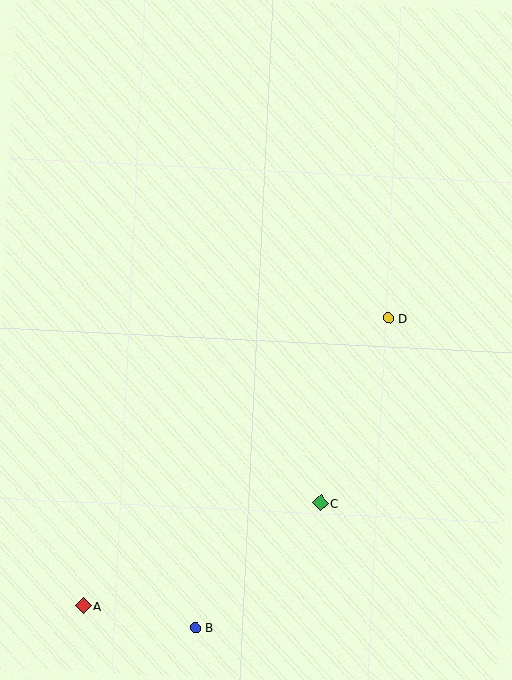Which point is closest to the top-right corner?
Point D is closest to the top-right corner.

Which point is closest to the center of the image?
Point D at (389, 318) is closest to the center.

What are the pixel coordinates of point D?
Point D is at (389, 318).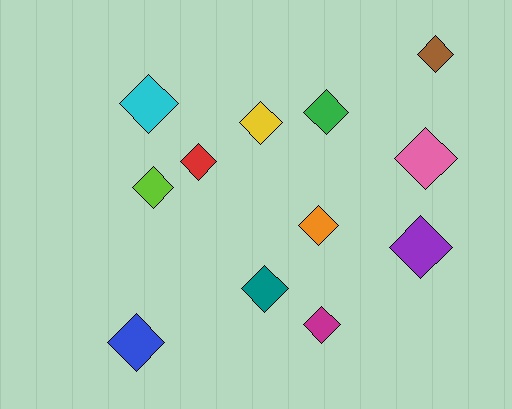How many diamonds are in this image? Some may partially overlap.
There are 12 diamonds.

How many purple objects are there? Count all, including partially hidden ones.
There is 1 purple object.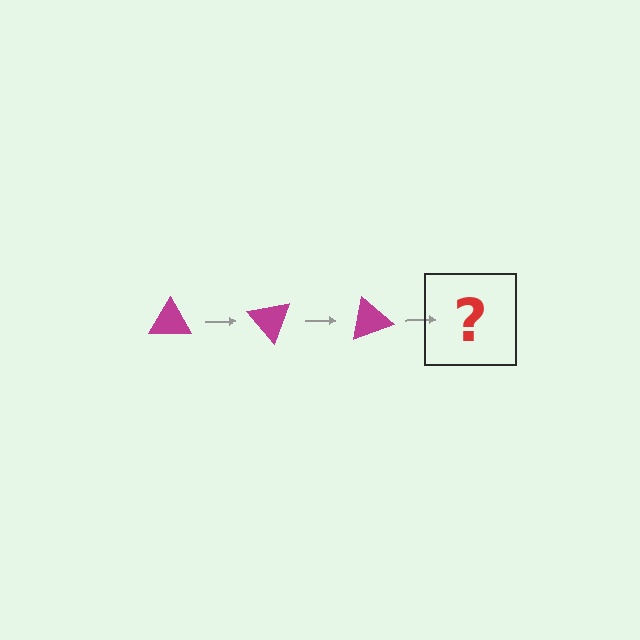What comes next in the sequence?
The next element should be a magenta triangle rotated 150 degrees.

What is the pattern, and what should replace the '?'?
The pattern is that the triangle rotates 50 degrees each step. The '?' should be a magenta triangle rotated 150 degrees.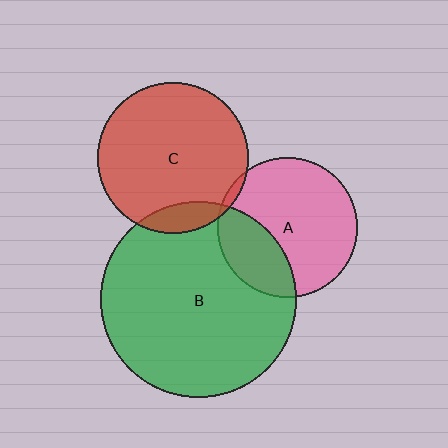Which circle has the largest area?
Circle B (green).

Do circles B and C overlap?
Yes.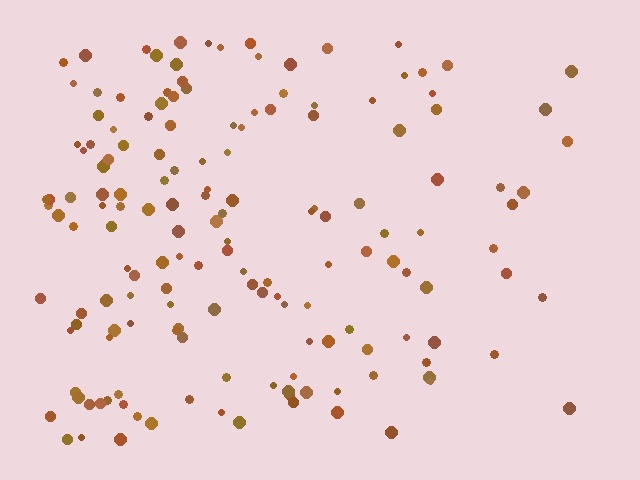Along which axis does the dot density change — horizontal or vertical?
Horizontal.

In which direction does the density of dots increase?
From right to left, with the left side densest.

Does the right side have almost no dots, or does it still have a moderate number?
Still a moderate number, just noticeably fewer than the left.